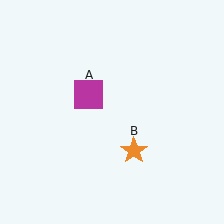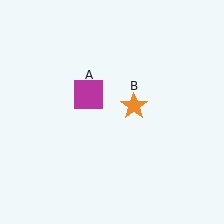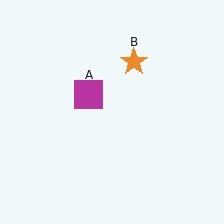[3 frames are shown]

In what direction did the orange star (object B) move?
The orange star (object B) moved up.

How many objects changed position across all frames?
1 object changed position: orange star (object B).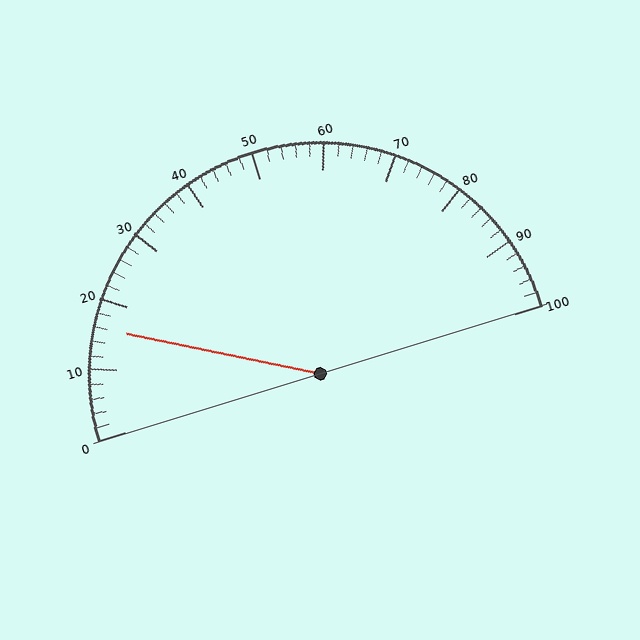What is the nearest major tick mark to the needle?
The nearest major tick mark is 20.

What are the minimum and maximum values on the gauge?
The gauge ranges from 0 to 100.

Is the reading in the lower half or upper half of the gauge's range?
The reading is in the lower half of the range (0 to 100).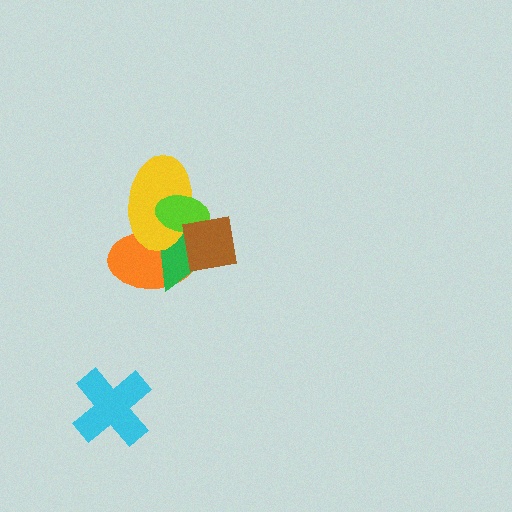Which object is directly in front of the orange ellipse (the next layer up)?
The green triangle is directly in front of the orange ellipse.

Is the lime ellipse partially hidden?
Yes, it is partially covered by another shape.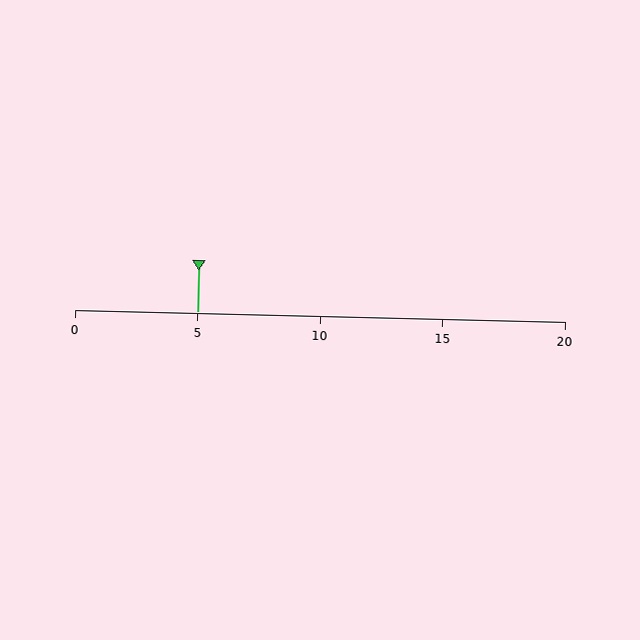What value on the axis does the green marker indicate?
The marker indicates approximately 5.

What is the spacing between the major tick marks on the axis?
The major ticks are spaced 5 apart.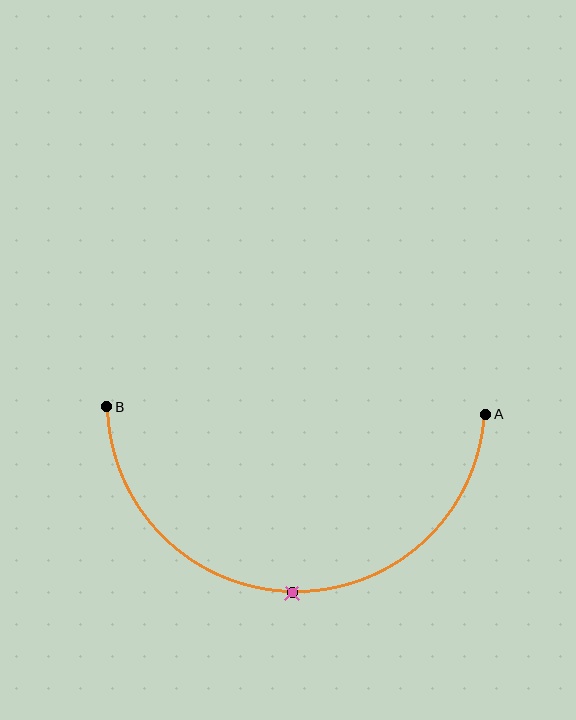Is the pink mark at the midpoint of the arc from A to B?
Yes. The pink mark lies on the arc at equal arc-length from both A and B — it is the arc midpoint.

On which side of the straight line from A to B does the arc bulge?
The arc bulges below the straight line connecting A and B.